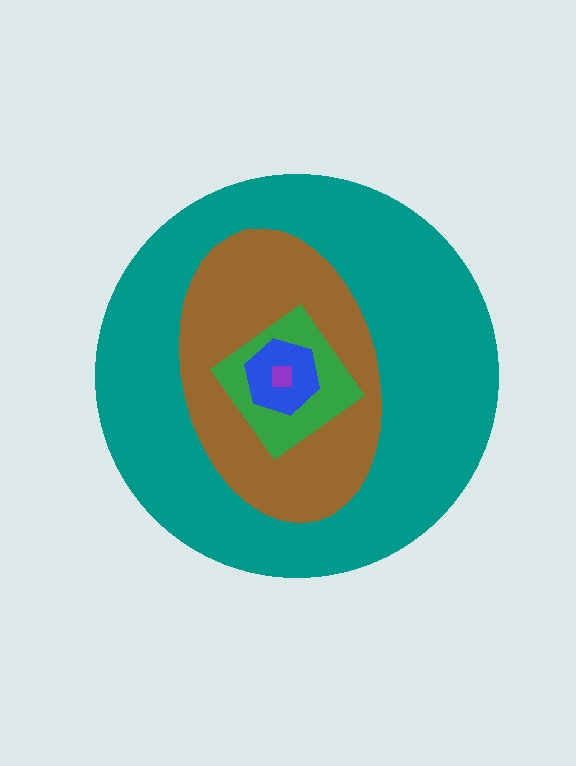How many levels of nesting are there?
5.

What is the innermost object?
The purple square.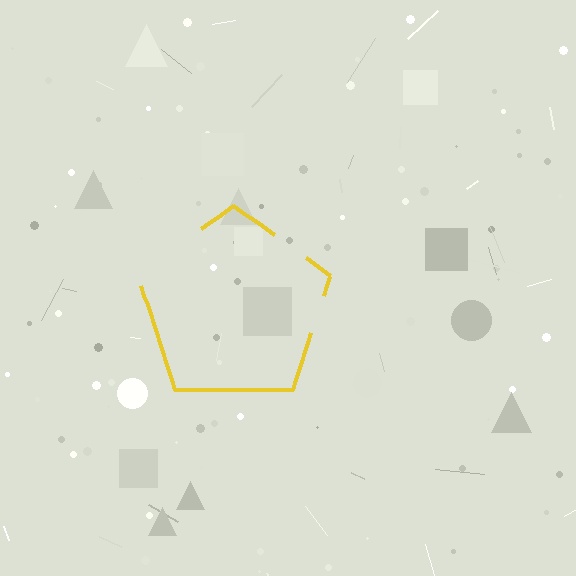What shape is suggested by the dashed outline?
The dashed outline suggests a pentagon.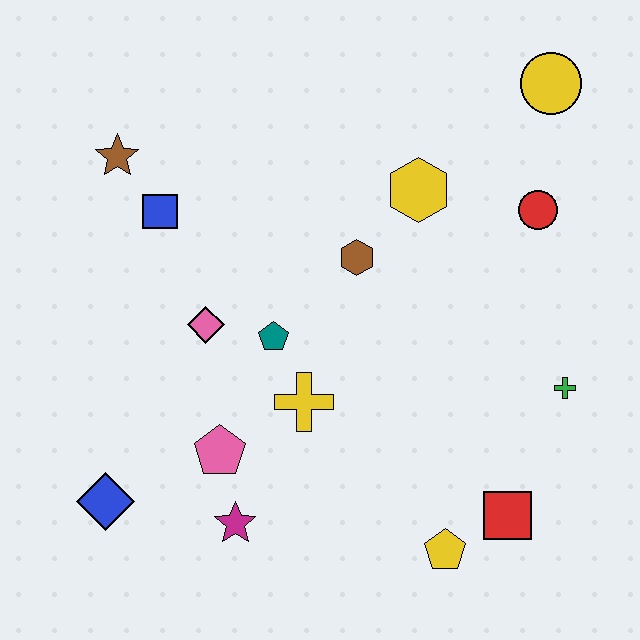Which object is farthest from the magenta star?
The yellow circle is farthest from the magenta star.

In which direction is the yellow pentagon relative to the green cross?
The yellow pentagon is below the green cross.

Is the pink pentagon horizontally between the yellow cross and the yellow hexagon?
No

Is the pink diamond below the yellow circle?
Yes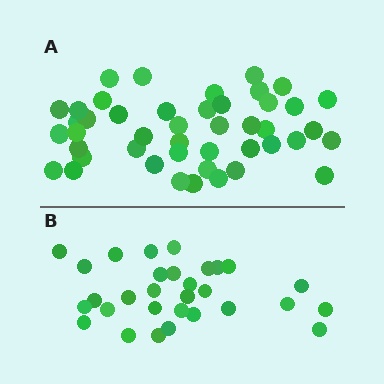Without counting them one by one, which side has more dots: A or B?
Region A (the top region) has more dots.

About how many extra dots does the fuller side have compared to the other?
Region A has approximately 15 more dots than region B.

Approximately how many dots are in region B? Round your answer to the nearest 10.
About 30 dots.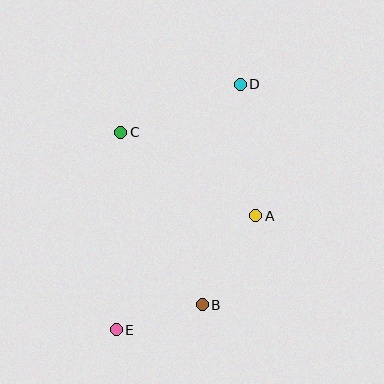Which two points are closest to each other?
Points B and E are closest to each other.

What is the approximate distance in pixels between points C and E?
The distance between C and E is approximately 197 pixels.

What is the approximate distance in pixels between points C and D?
The distance between C and D is approximately 129 pixels.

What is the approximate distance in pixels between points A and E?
The distance between A and E is approximately 180 pixels.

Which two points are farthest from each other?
Points D and E are farthest from each other.